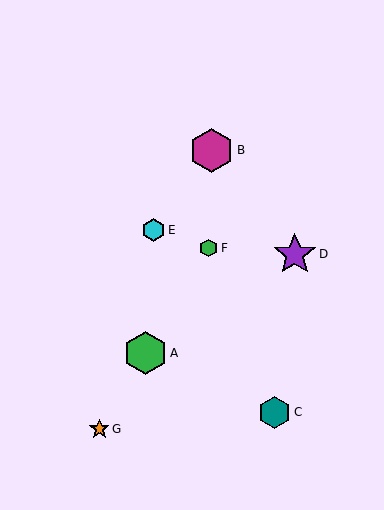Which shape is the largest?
The magenta hexagon (labeled B) is the largest.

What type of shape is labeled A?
Shape A is a green hexagon.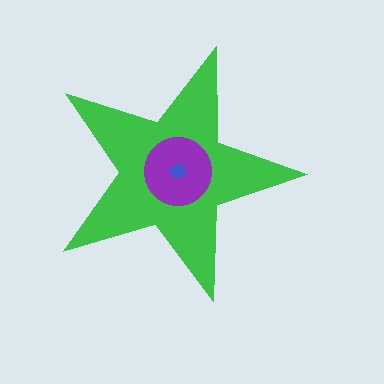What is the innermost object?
The blue pentagon.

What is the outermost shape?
The green star.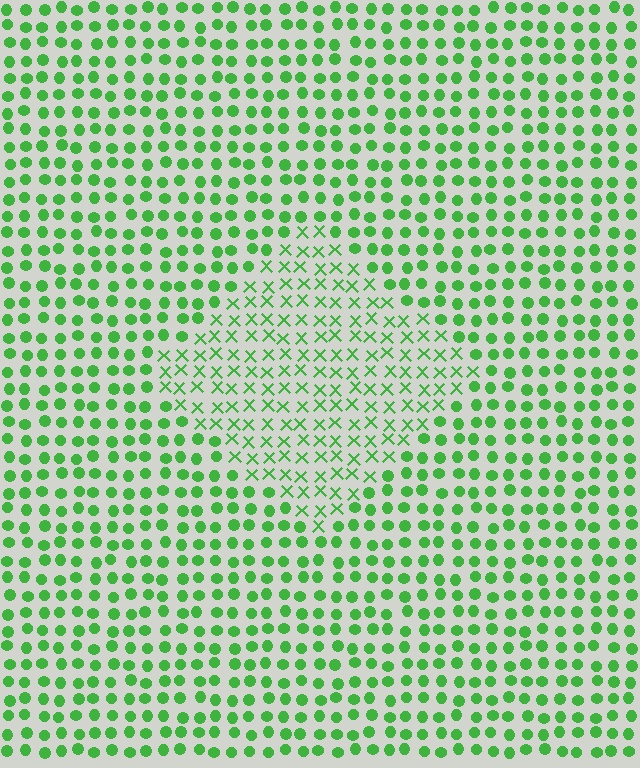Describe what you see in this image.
The image is filled with small green elements arranged in a uniform grid. A diamond-shaped region contains X marks, while the surrounding area contains circles. The boundary is defined purely by the change in element shape.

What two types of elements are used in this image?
The image uses X marks inside the diamond region and circles outside it.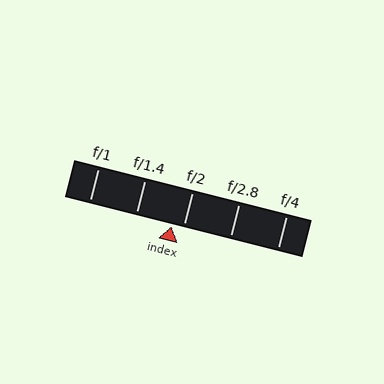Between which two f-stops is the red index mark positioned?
The index mark is between f/1.4 and f/2.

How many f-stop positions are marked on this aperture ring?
There are 5 f-stop positions marked.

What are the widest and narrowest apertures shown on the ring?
The widest aperture shown is f/1 and the narrowest is f/4.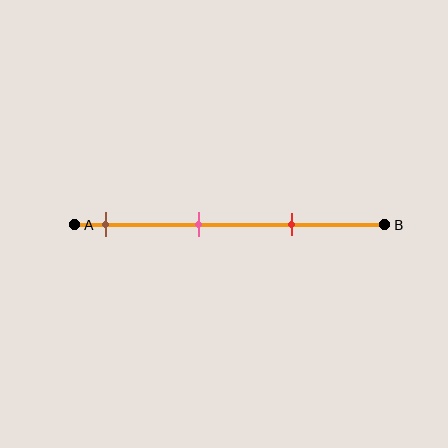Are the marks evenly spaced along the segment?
Yes, the marks are approximately evenly spaced.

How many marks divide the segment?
There are 3 marks dividing the segment.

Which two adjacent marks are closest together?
The pink and red marks are the closest adjacent pair.